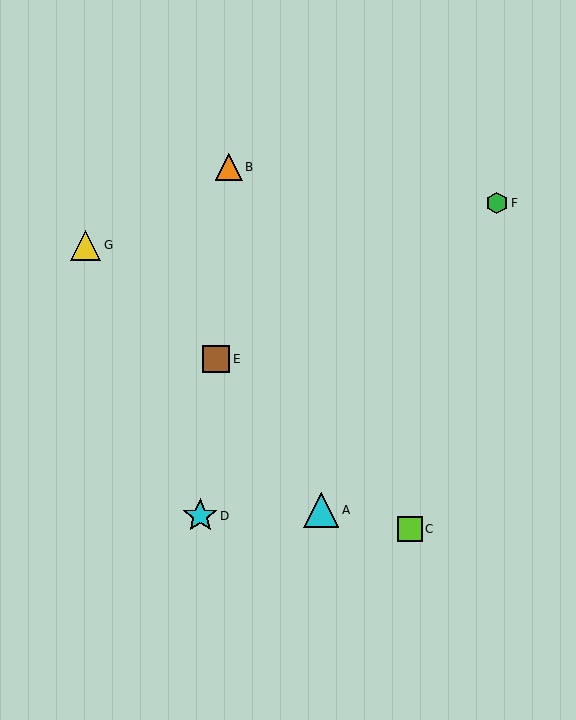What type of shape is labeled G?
Shape G is a yellow triangle.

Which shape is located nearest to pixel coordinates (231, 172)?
The orange triangle (labeled B) at (229, 167) is nearest to that location.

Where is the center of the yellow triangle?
The center of the yellow triangle is at (86, 245).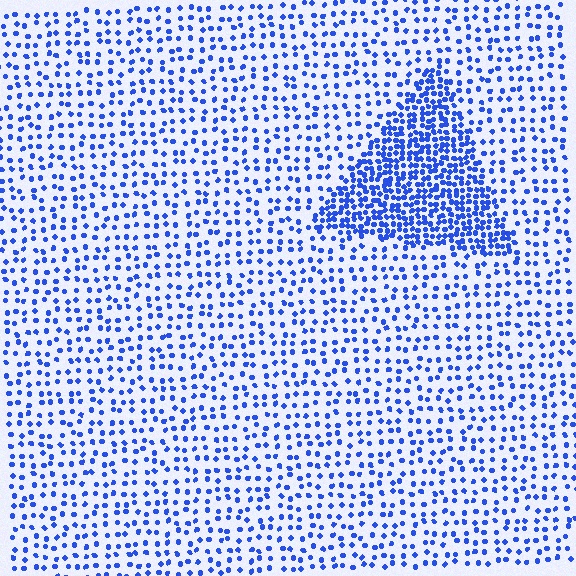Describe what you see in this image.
The image contains small blue elements arranged at two different densities. A triangle-shaped region is visible where the elements are more densely packed than the surrounding area.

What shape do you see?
I see a triangle.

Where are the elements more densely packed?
The elements are more densely packed inside the triangle boundary.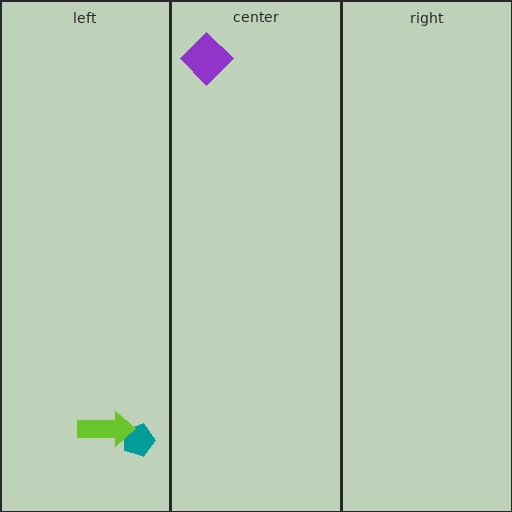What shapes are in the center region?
The purple diamond.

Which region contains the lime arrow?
The left region.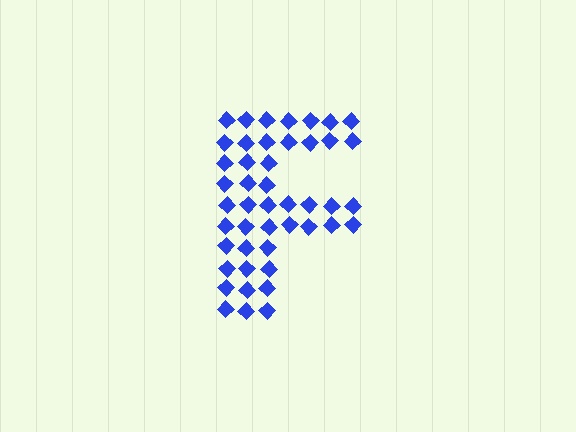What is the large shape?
The large shape is the letter F.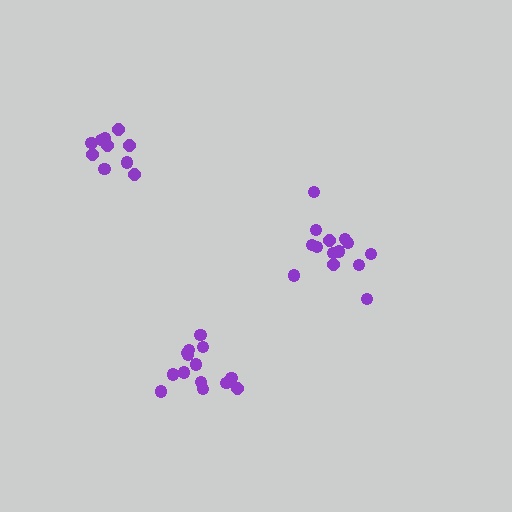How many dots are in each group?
Group 1: 14 dots, Group 2: 14 dots, Group 3: 10 dots (38 total).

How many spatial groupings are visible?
There are 3 spatial groupings.